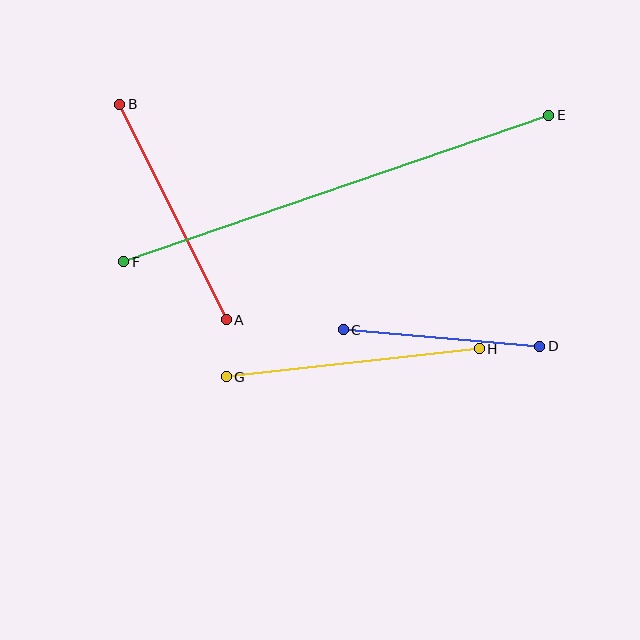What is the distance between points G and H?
The distance is approximately 255 pixels.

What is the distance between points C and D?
The distance is approximately 197 pixels.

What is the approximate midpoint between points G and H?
The midpoint is at approximately (353, 363) pixels.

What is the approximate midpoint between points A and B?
The midpoint is at approximately (173, 212) pixels.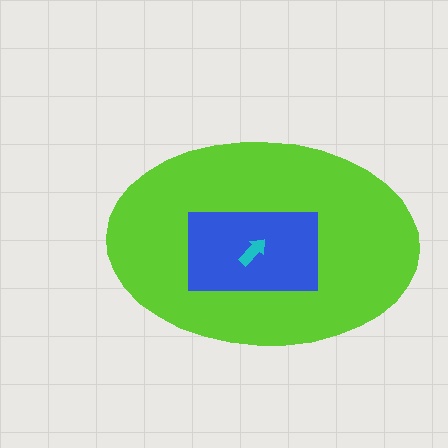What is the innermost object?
The cyan arrow.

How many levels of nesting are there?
3.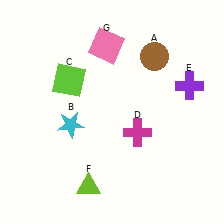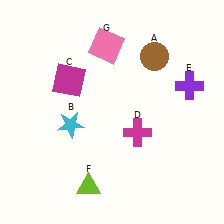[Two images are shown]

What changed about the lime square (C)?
In Image 1, C is lime. In Image 2, it changed to magenta.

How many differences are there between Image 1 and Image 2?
There is 1 difference between the two images.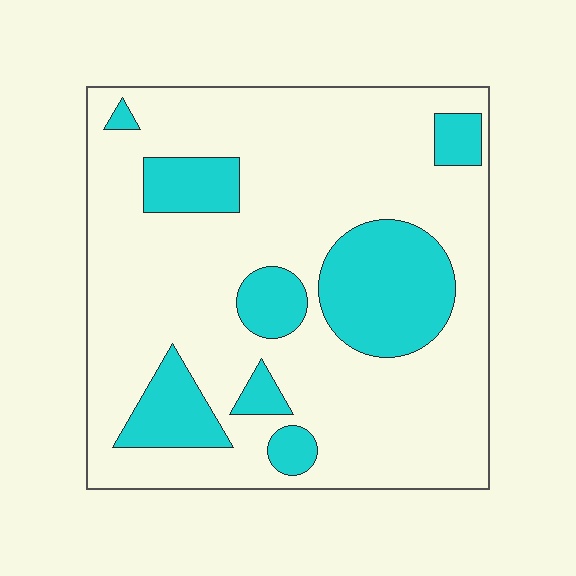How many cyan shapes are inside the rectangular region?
8.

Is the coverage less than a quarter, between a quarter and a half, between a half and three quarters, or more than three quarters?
Less than a quarter.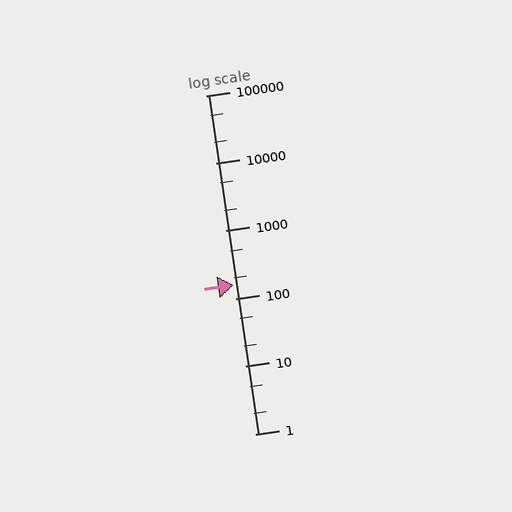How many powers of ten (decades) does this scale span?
The scale spans 5 decades, from 1 to 100000.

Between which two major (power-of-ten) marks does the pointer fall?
The pointer is between 100 and 1000.